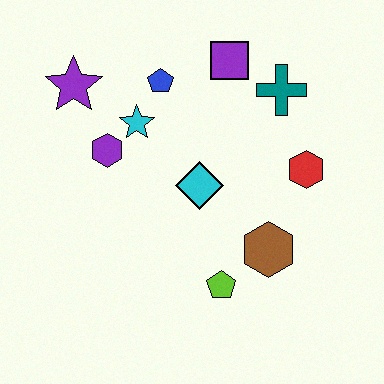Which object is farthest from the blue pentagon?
The lime pentagon is farthest from the blue pentagon.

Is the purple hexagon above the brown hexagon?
Yes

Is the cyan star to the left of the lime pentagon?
Yes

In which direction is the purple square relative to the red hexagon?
The purple square is above the red hexagon.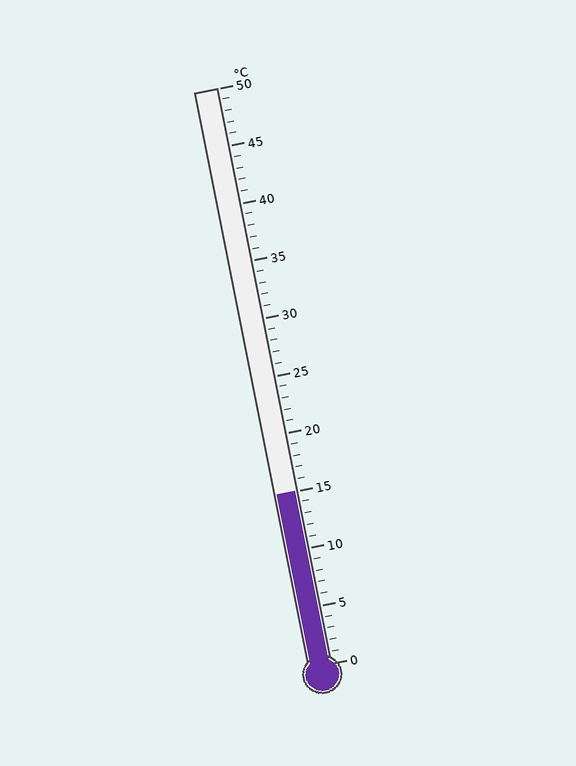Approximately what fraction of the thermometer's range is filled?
The thermometer is filled to approximately 30% of its range.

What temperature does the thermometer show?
The thermometer shows approximately 15°C.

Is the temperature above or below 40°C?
The temperature is below 40°C.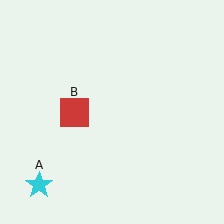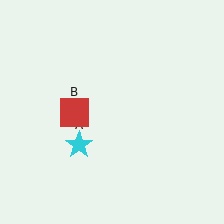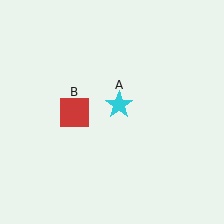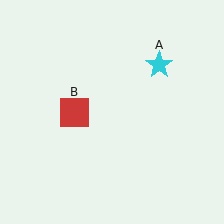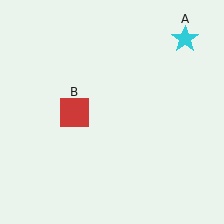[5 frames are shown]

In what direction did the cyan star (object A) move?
The cyan star (object A) moved up and to the right.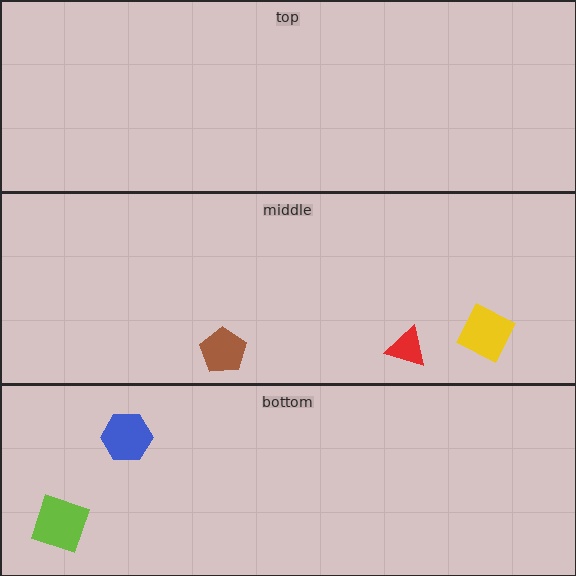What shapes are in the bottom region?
The lime diamond, the blue hexagon.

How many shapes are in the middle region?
3.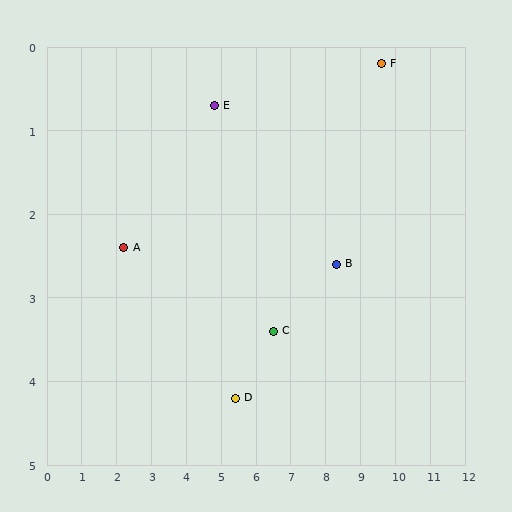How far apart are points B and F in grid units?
Points B and F are about 2.7 grid units apart.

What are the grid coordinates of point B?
Point B is at approximately (8.3, 2.6).